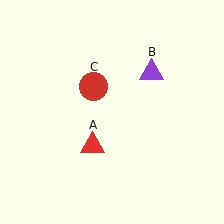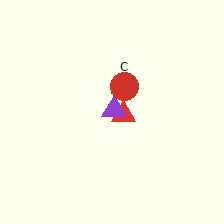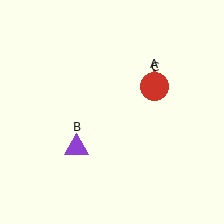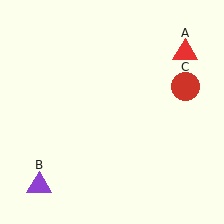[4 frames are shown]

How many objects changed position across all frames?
3 objects changed position: red triangle (object A), purple triangle (object B), red circle (object C).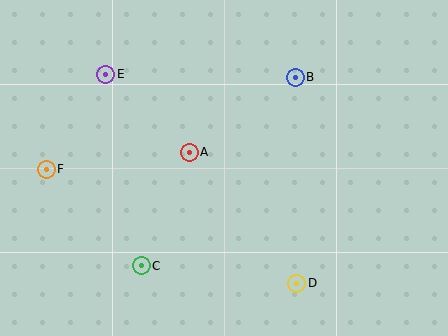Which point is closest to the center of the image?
Point A at (189, 153) is closest to the center.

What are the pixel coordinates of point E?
Point E is at (106, 74).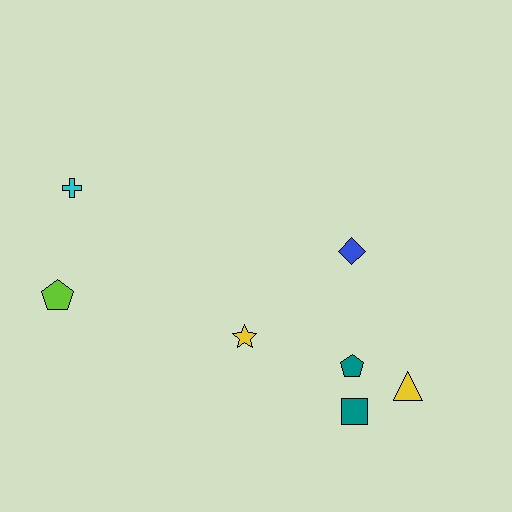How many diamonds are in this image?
There is 1 diamond.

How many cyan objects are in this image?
There is 1 cyan object.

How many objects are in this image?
There are 7 objects.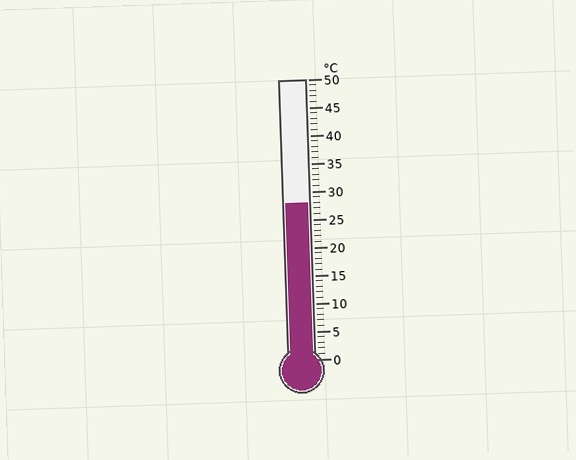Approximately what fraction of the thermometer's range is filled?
The thermometer is filled to approximately 55% of its range.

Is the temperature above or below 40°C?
The temperature is below 40°C.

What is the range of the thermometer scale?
The thermometer scale ranges from 0°C to 50°C.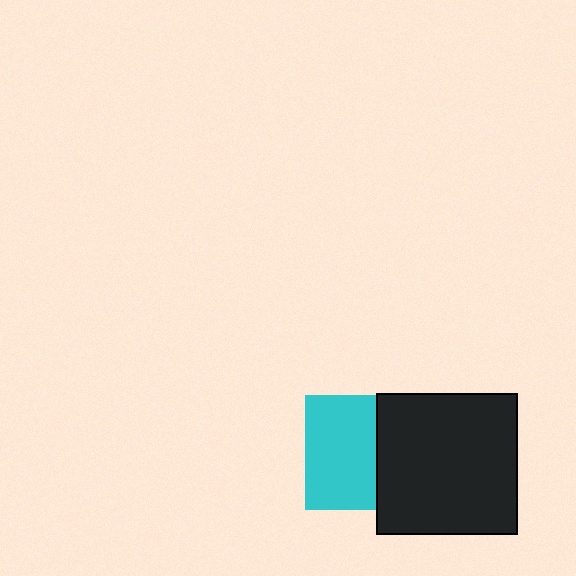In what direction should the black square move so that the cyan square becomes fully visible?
The black square should move right. That is the shortest direction to clear the overlap and leave the cyan square fully visible.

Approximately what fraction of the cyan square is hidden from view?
Roughly 39% of the cyan square is hidden behind the black square.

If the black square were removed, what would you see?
You would see the complete cyan square.